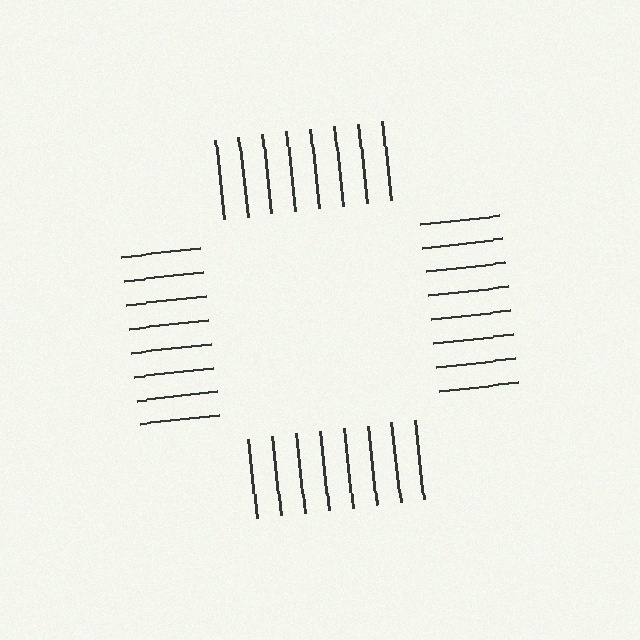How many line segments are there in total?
32 — 8 along each of the 4 edges.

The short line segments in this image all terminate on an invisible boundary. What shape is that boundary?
An illusory square — the line segments terminate on its edges but no continuous stroke is drawn.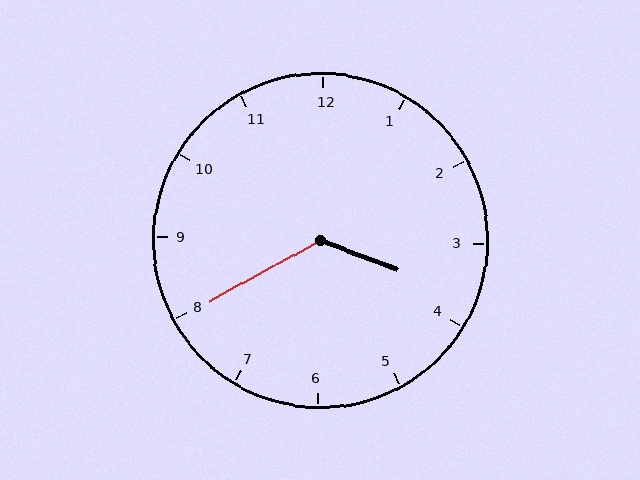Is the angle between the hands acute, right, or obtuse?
It is obtuse.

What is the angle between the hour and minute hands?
Approximately 130 degrees.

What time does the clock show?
3:40.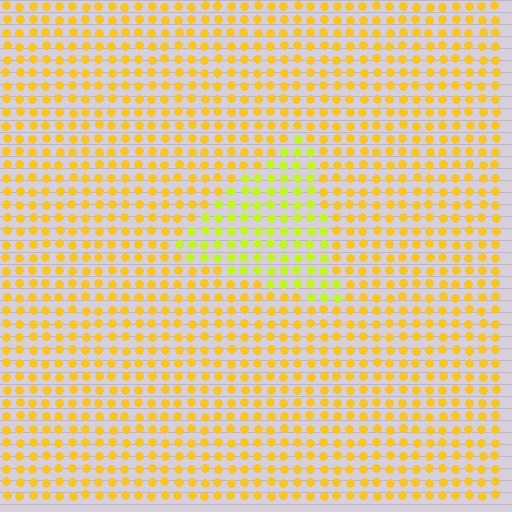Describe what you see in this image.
The image is filled with small yellow elements in a uniform arrangement. A triangle-shaped region is visible where the elements are tinted to a slightly different hue, forming a subtle color boundary.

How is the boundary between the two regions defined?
The boundary is defined purely by a slight shift in hue (about 30 degrees). Spacing, size, and orientation are identical on both sides.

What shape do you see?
I see a triangle.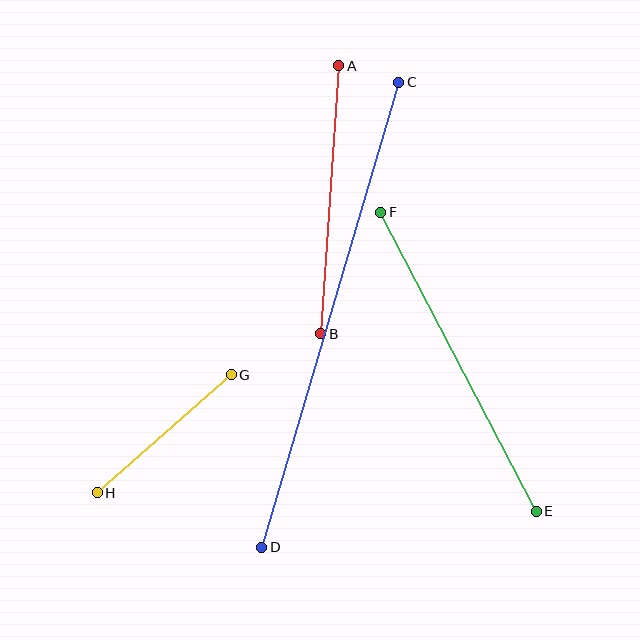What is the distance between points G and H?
The distance is approximately 178 pixels.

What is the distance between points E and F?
The distance is approximately 337 pixels.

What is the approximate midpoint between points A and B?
The midpoint is at approximately (330, 200) pixels.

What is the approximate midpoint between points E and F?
The midpoint is at approximately (458, 362) pixels.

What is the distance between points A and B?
The distance is approximately 269 pixels.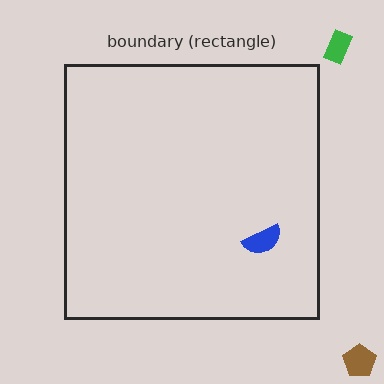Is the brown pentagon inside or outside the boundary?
Outside.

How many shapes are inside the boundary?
1 inside, 2 outside.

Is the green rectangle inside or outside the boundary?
Outside.